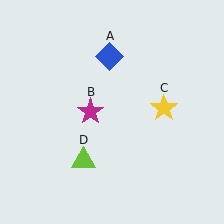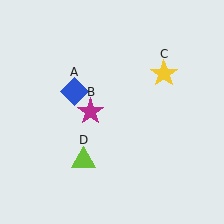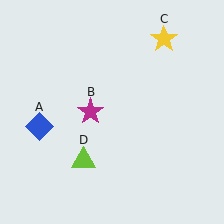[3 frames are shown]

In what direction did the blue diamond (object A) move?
The blue diamond (object A) moved down and to the left.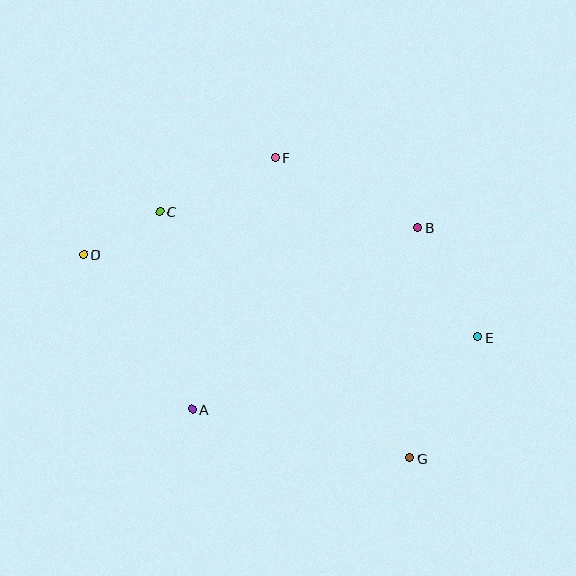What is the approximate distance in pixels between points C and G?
The distance between C and G is approximately 351 pixels.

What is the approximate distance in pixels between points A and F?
The distance between A and F is approximately 265 pixels.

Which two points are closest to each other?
Points C and D are closest to each other.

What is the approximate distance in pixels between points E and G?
The distance between E and G is approximately 139 pixels.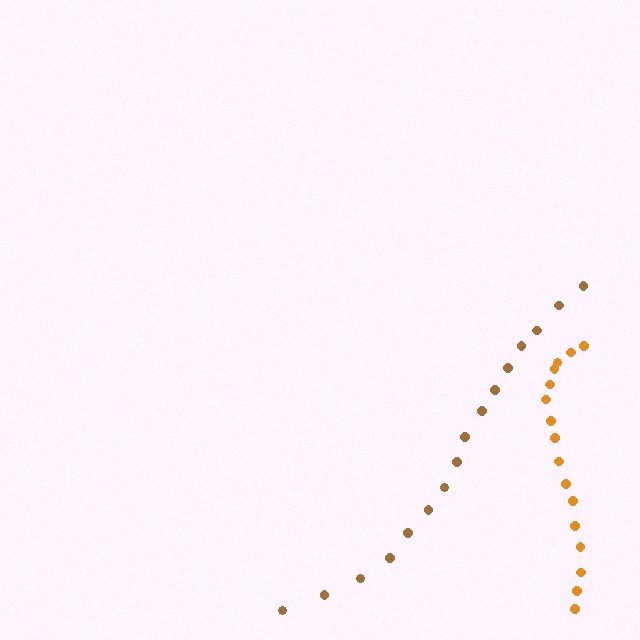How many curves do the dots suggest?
There are 2 distinct paths.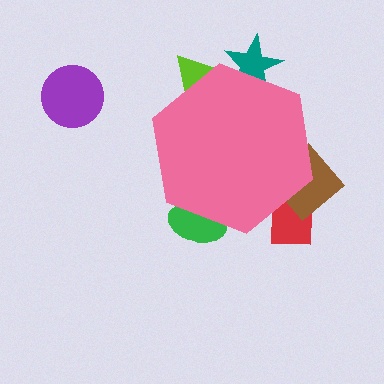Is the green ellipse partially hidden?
Yes, the green ellipse is partially hidden behind the pink hexagon.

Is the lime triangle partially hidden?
Yes, the lime triangle is partially hidden behind the pink hexagon.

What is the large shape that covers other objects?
A pink hexagon.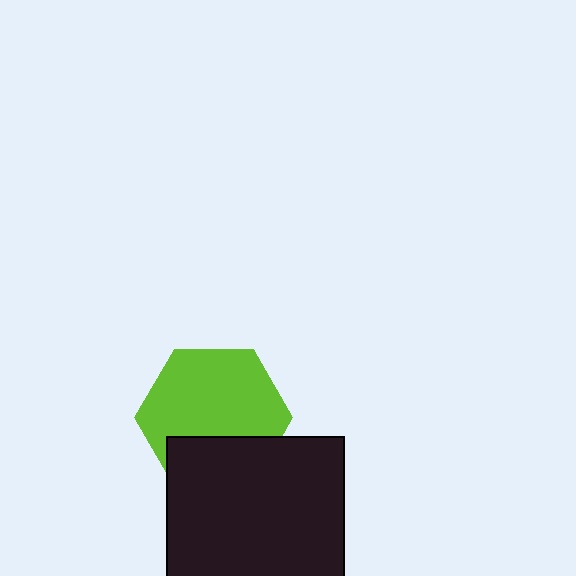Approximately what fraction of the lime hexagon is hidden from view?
Roughly 32% of the lime hexagon is hidden behind the black square.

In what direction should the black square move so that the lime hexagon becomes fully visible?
The black square should move down. That is the shortest direction to clear the overlap and leave the lime hexagon fully visible.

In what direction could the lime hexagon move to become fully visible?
The lime hexagon could move up. That would shift it out from behind the black square entirely.